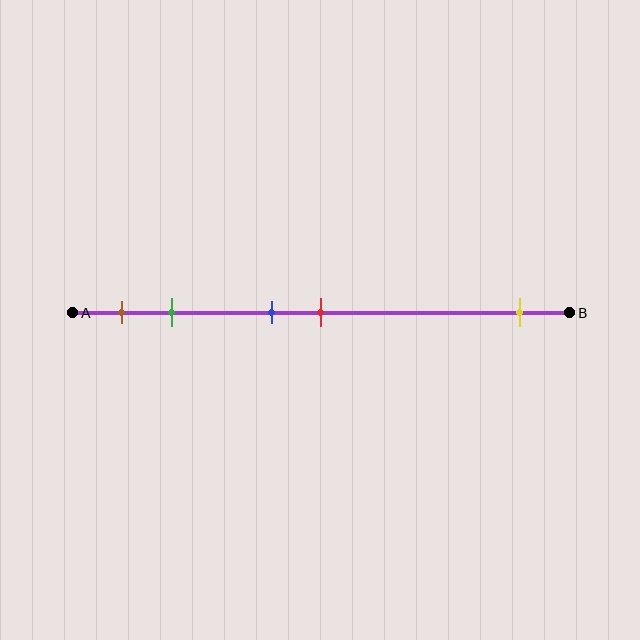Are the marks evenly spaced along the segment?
No, the marks are not evenly spaced.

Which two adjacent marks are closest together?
The blue and red marks are the closest adjacent pair.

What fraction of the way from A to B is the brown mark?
The brown mark is approximately 10% (0.1) of the way from A to B.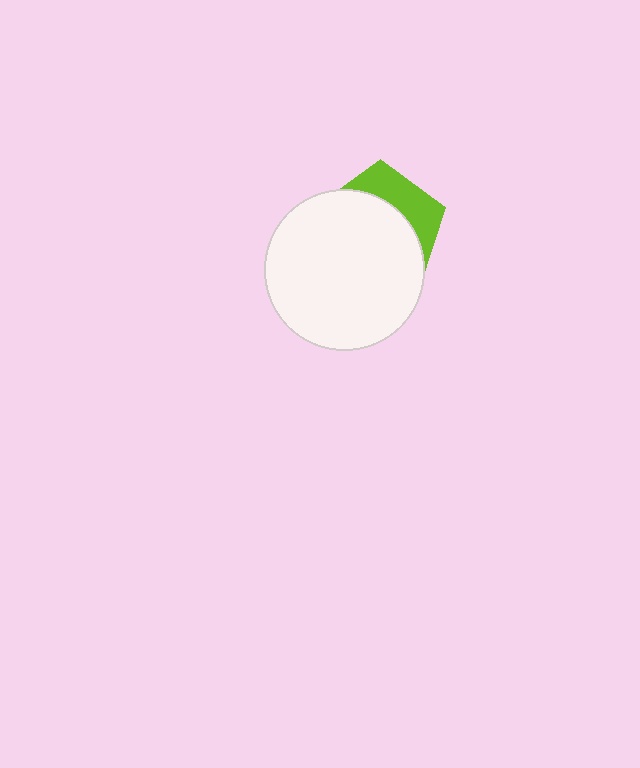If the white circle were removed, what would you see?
You would see the complete lime pentagon.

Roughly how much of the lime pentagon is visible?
A small part of it is visible (roughly 30%).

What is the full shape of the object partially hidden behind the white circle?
The partially hidden object is a lime pentagon.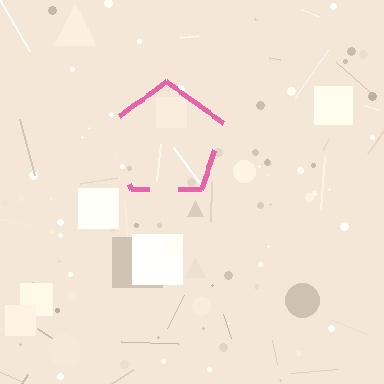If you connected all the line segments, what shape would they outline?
They would outline a pentagon.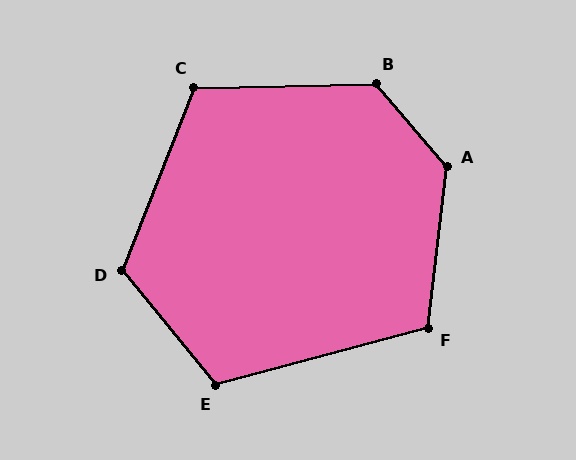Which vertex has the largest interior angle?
A, at approximately 133 degrees.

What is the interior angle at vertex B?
Approximately 129 degrees (obtuse).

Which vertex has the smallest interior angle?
F, at approximately 112 degrees.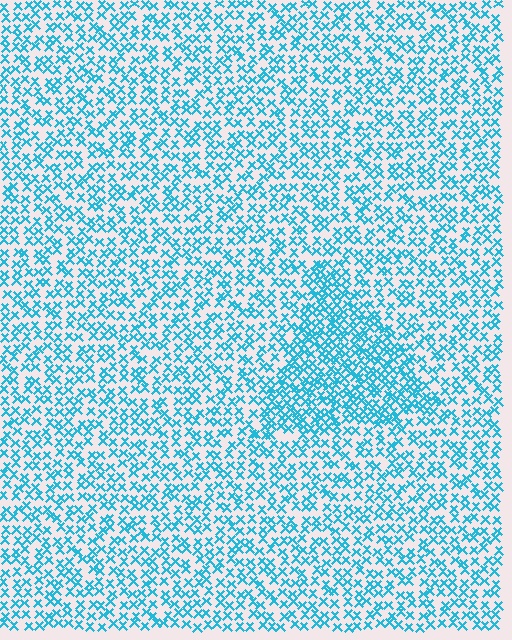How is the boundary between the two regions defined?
The boundary is defined by a change in element density (approximately 1.7x ratio). All elements are the same color, size, and shape.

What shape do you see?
I see a triangle.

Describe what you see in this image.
The image contains small cyan elements arranged at two different densities. A triangle-shaped region is visible where the elements are more densely packed than the surrounding area.